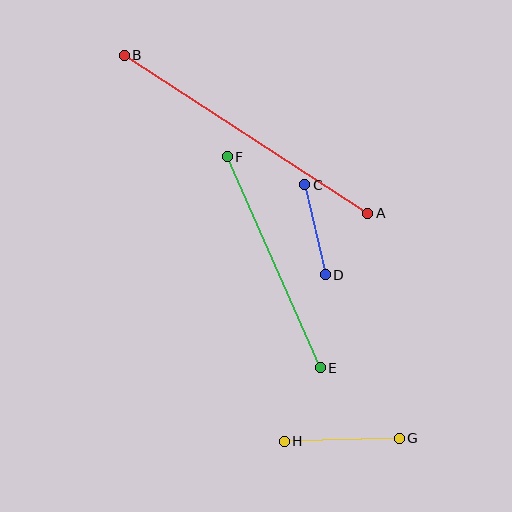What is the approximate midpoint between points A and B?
The midpoint is at approximately (246, 134) pixels.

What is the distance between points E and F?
The distance is approximately 231 pixels.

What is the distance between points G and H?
The distance is approximately 115 pixels.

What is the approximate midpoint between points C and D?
The midpoint is at approximately (315, 230) pixels.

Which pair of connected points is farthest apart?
Points A and B are farthest apart.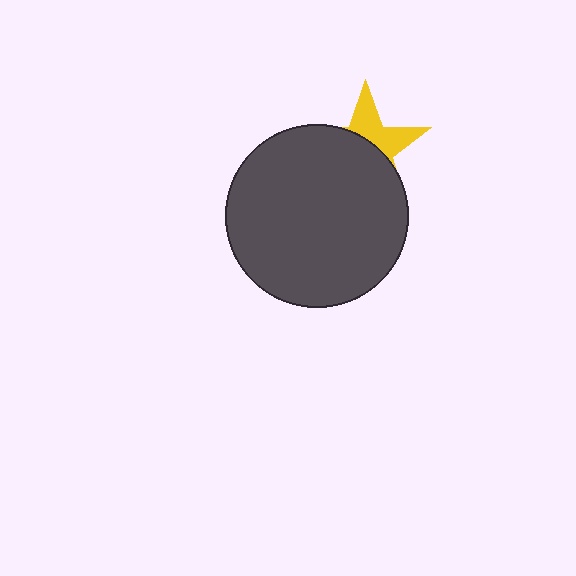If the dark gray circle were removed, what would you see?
You would see the complete yellow star.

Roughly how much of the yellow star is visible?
A small part of it is visible (roughly 38%).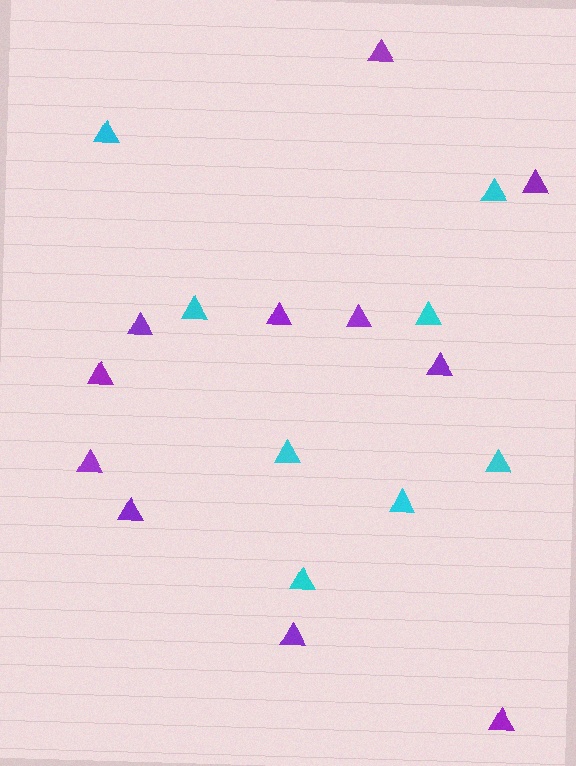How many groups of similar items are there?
There are 2 groups: one group of cyan triangles (8) and one group of purple triangles (11).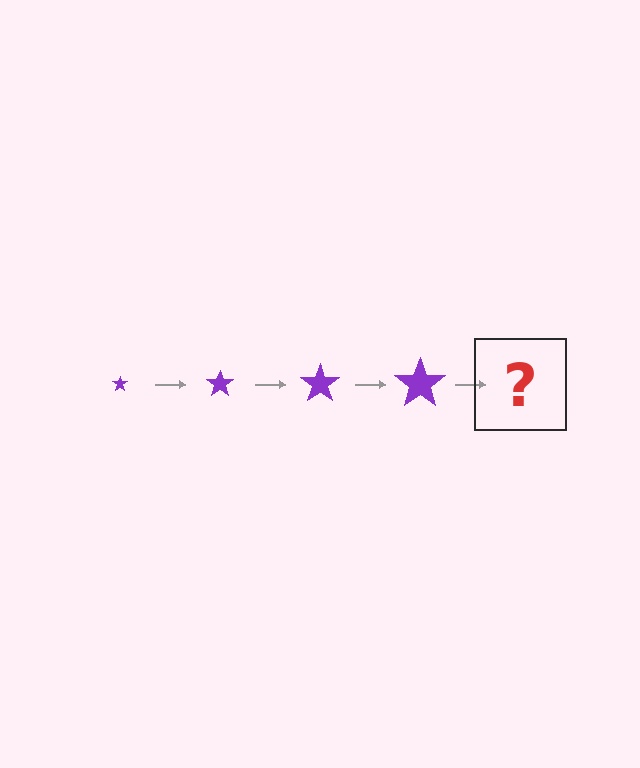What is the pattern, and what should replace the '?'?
The pattern is that the star gets progressively larger each step. The '?' should be a purple star, larger than the previous one.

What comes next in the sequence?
The next element should be a purple star, larger than the previous one.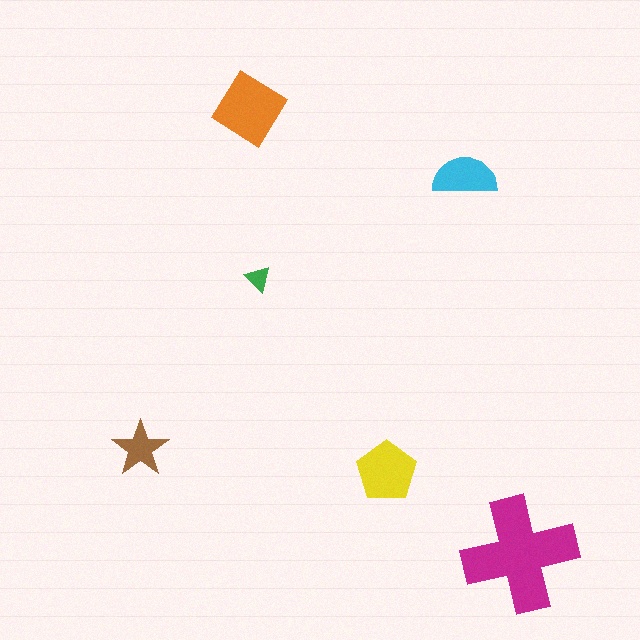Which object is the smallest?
The green triangle.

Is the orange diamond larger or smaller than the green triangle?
Larger.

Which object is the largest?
The magenta cross.